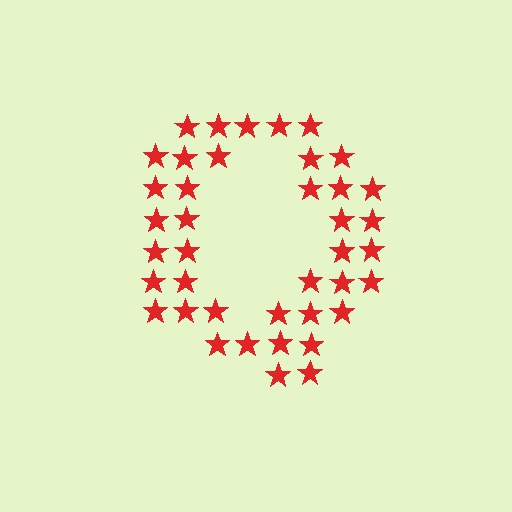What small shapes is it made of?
It is made of small stars.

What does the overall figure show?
The overall figure shows the letter Q.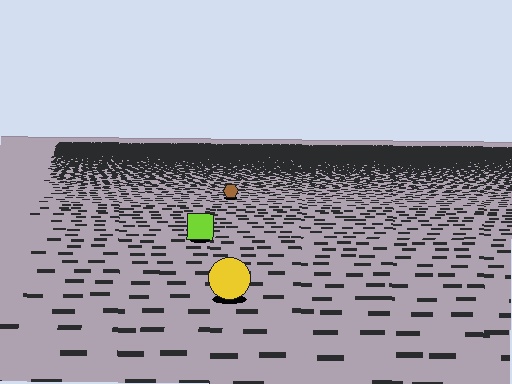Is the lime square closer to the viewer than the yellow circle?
No. The yellow circle is closer — you can tell from the texture gradient: the ground texture is coarser near it.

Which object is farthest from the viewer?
The brown hexagon is farthest from the viewer. It appears smaller and the ground texture around it is denser.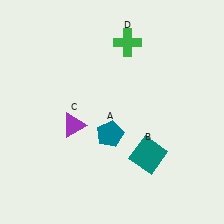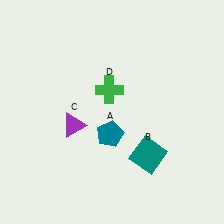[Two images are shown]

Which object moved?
The green cross (D) moved down.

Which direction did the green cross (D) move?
The green cross (D) moved down.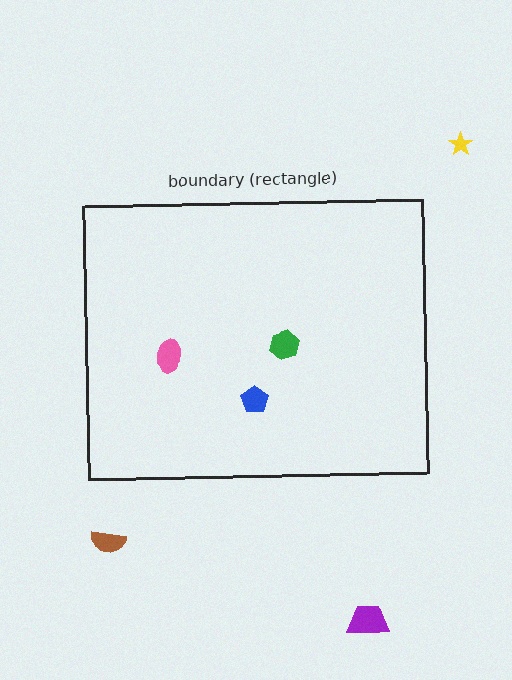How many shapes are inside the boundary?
3 inside, 3 outside.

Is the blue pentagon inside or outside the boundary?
Inside.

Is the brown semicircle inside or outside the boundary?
Outside.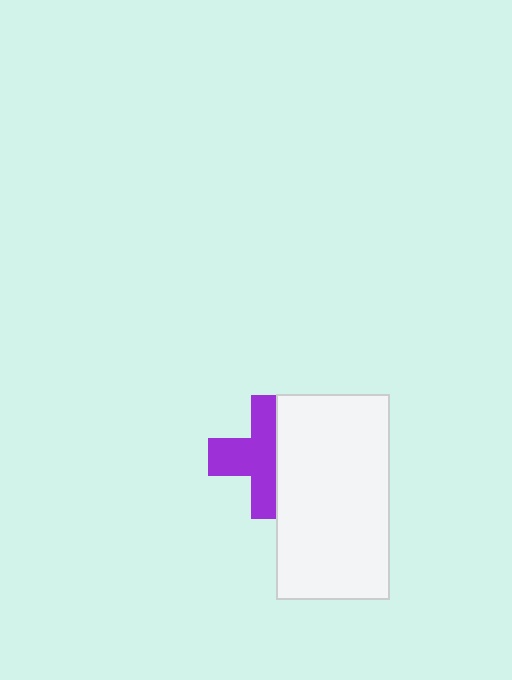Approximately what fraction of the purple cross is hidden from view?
Roughly 42% of the purple cross is hidden behind the white rectangle.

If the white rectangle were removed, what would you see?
You would see the complete purple cross.